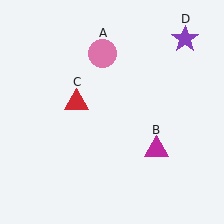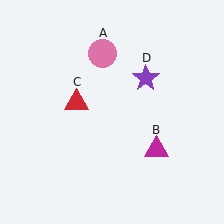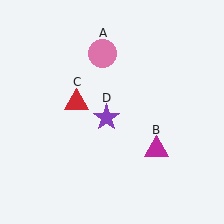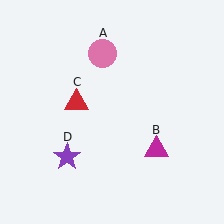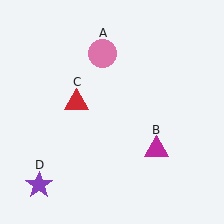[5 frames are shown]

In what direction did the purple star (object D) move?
The purple star (object D) moved down and to the left.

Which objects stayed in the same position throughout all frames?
Pink circle (object A) and magenta triangle (object B) and red triangle (object C) remained stationary.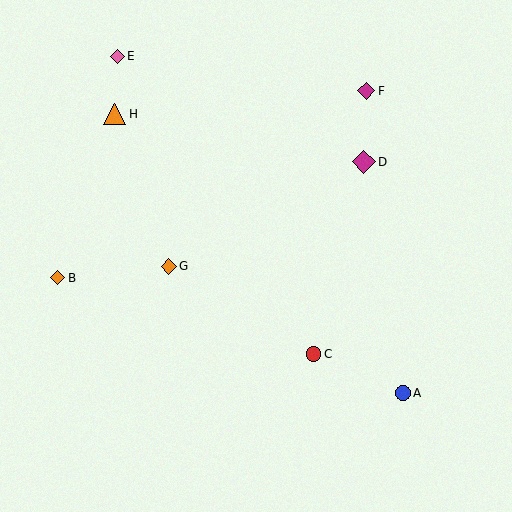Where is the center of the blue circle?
The center of the blue circle is at (403, 393).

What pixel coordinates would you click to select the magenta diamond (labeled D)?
Click at (364, 162) to select the magenta diamond D.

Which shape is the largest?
The magenta diamond (labeled D) is the largest.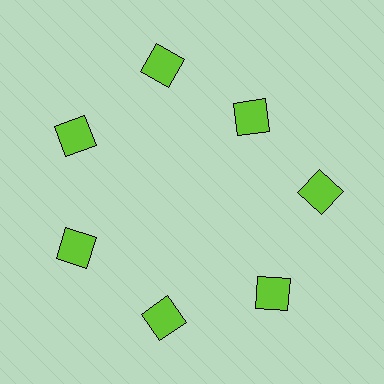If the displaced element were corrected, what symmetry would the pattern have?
It would have 7-fold rotational symmetry — the pattern would map onto itself every 51 degrees.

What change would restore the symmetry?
The symmetry would be restored by moving it outward, back onto the ring so that all 7 squares sit at equal angles and equal distance from the center.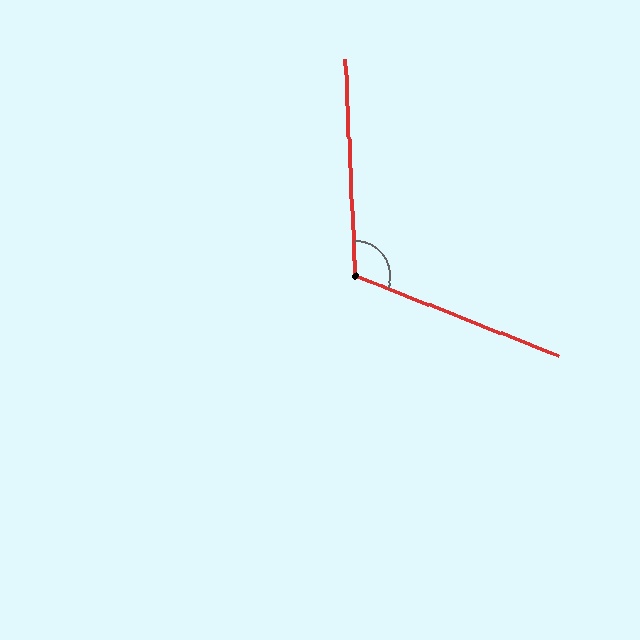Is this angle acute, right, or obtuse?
It is obtuse.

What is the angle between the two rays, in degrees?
Approximately 114 degrees.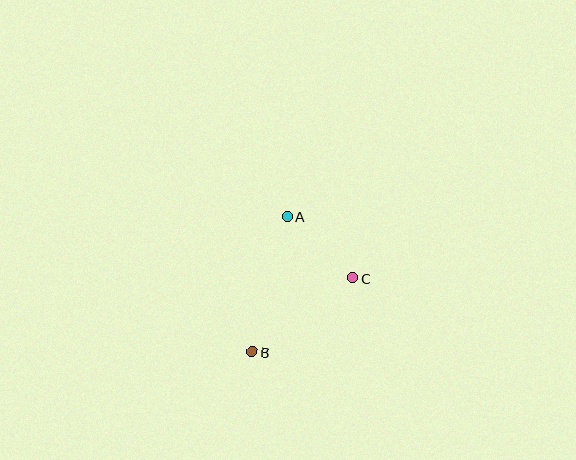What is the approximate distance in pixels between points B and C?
The distance between B and C is approximately 125 pixels.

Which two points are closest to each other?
Points A and C are closest to each other.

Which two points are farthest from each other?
Points A and B are farthest from each other.